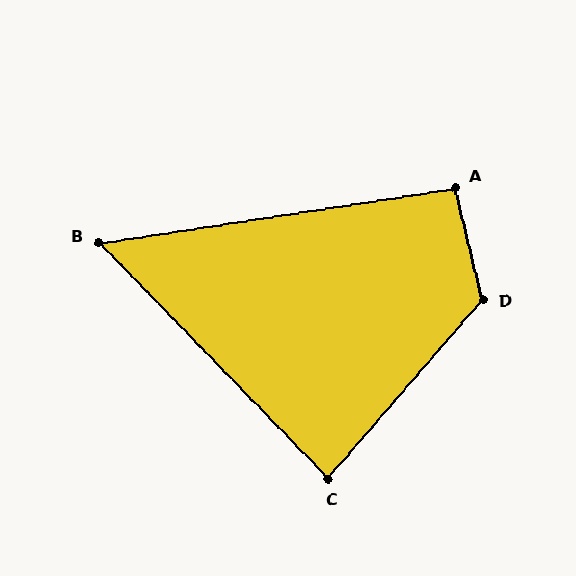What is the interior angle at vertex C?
Approximately 85 degrees (approximately right).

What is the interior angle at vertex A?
Approximately 95 degrees (approximately right).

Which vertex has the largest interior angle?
D, at approximately 126 degrees.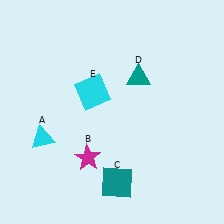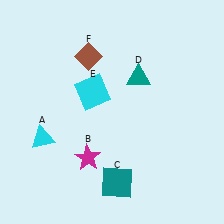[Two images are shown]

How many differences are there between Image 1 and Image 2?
There is 1 difference between the two images.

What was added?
A brown diamond (F) was added in Image 2.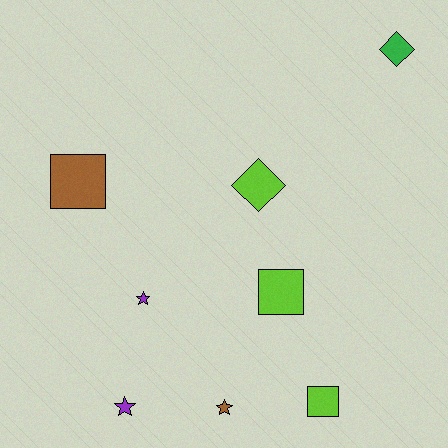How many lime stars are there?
There are no lime stars.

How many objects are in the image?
There are 8 objects.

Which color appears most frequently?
Lime, with 3 objects.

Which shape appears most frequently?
Square, with 3 objects.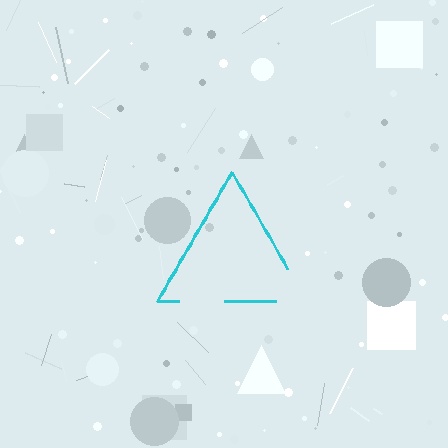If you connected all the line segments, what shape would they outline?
They would outline a triangle.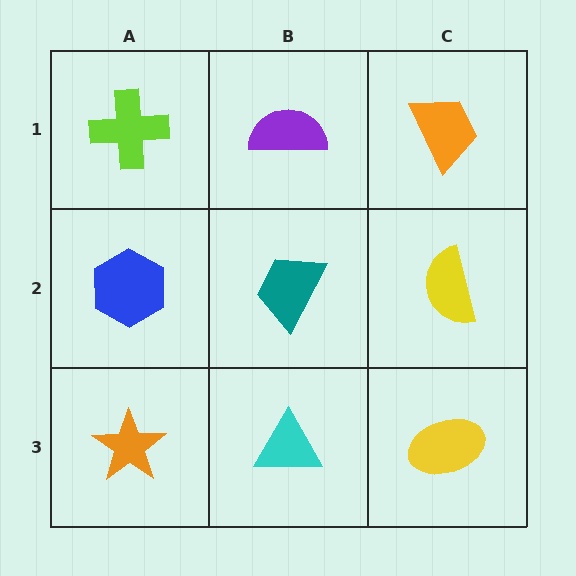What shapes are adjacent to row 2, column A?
A lime cross (row 1, column A), an orange star (row 3, column A), a teal trapezoid (row 2, column B).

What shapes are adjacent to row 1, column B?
A teal trapezoid (row 2, column B), a lime cross (row 1, column A), an orange trapezoid (row 1, column C).